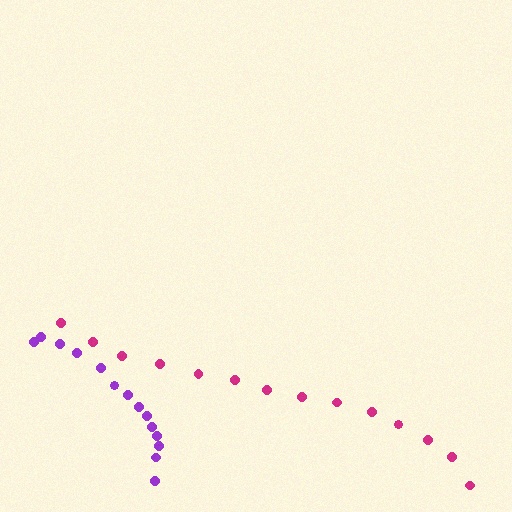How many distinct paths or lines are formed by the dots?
There are 2 distinct paths.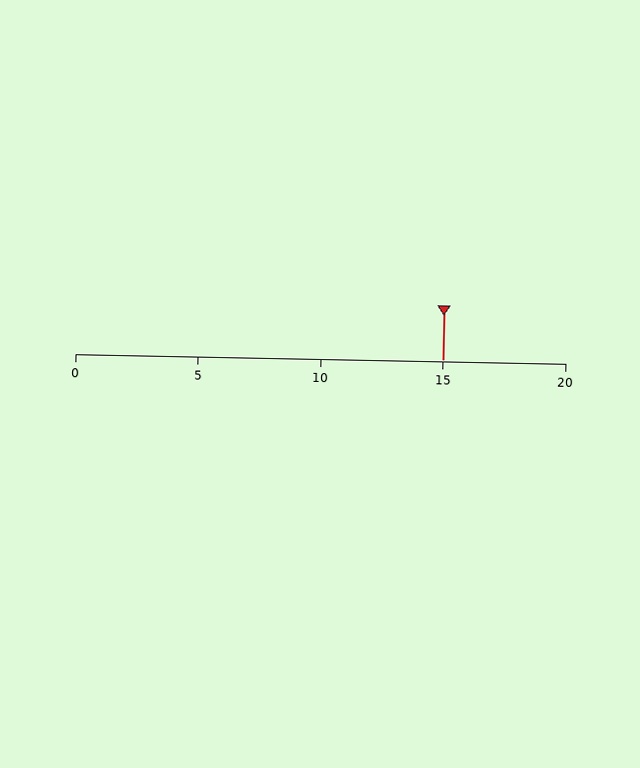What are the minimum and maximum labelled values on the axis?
The axis runs from 0 to 20.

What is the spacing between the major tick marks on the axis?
The major ticks are spaced 5 apart.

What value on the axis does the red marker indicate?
The marker indicates approximately 15.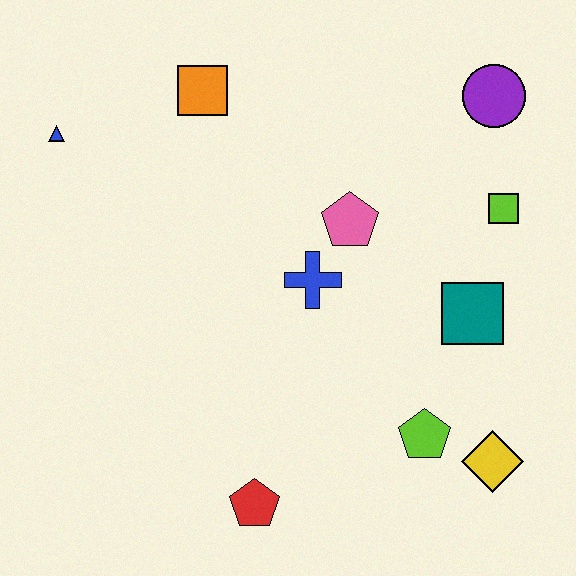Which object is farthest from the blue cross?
The blue triangle is farthest from the blue cross.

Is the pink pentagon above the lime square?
No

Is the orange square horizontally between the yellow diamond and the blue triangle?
Yes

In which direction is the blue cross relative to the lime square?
The blue cross is to the left of the lime square.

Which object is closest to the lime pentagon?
The yellow diamond is closest to the lime pentagon.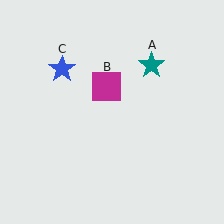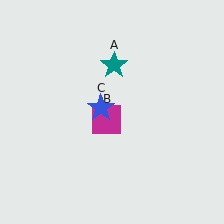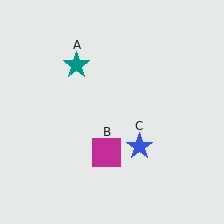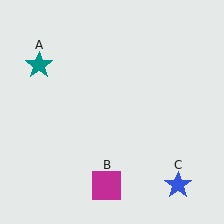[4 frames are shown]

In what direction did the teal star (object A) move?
The teal star (object A) moved left.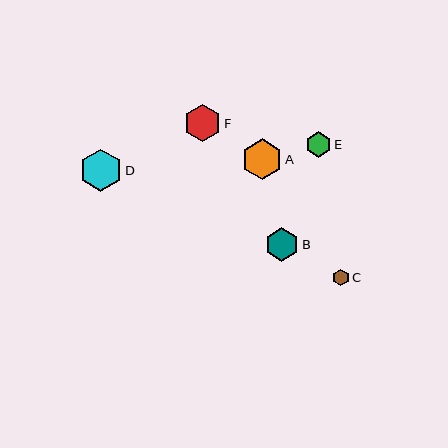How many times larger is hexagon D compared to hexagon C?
Hexagon D is approximately 2.5 times the size of hexagon C.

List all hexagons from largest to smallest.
From largest to smallest: D, A, F, B, E, C.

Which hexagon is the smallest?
Hexagon C is the smallest with a size of approximately 17 pixels.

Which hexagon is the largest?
Hexagon D is the largest with a size of approximately 42 pixels.